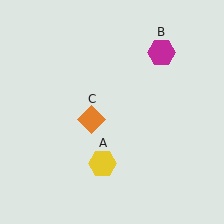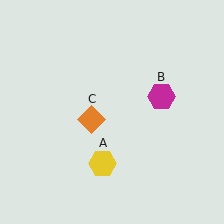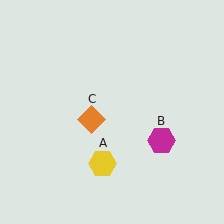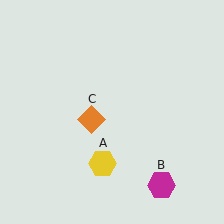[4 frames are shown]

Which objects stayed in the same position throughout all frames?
Yellow hexagon (object A) and orange diamond (object C) remained stationary.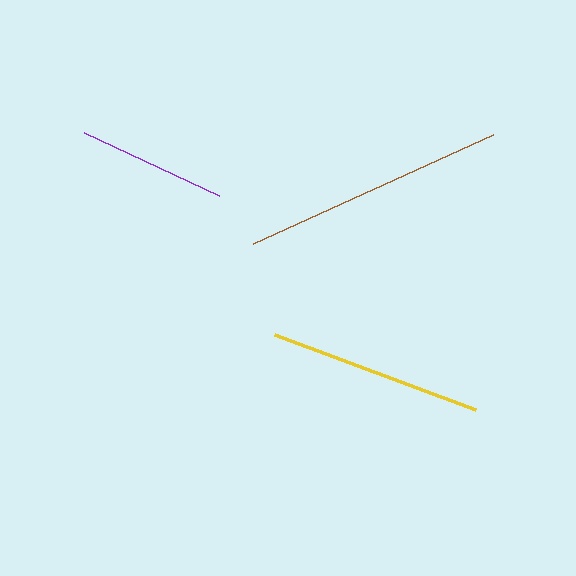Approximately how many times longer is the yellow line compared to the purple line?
The yellow line is approximately 1.4 times the length of the purple line.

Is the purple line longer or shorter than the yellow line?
The yellow line is longer than the purple line.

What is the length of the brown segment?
The brown segment is approximately 264 pixels long.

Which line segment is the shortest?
The purple line is the shortest at approximately 149 pixels.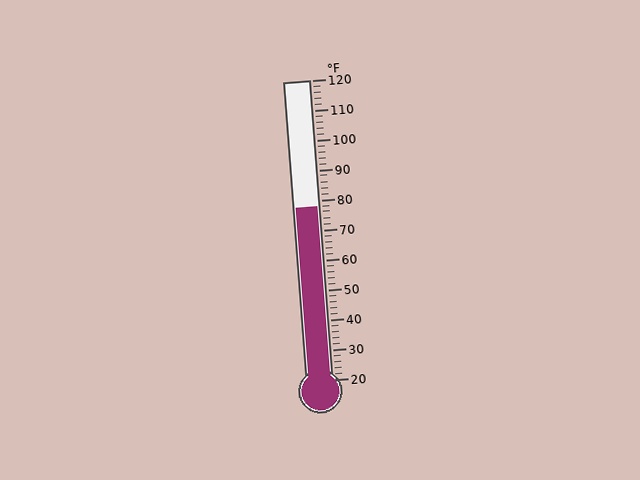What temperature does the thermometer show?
The thermometer shows approximately 78°F.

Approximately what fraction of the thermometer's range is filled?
The thermometer is filled to approximately 60% of its range.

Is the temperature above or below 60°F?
The temperature is above 60°F.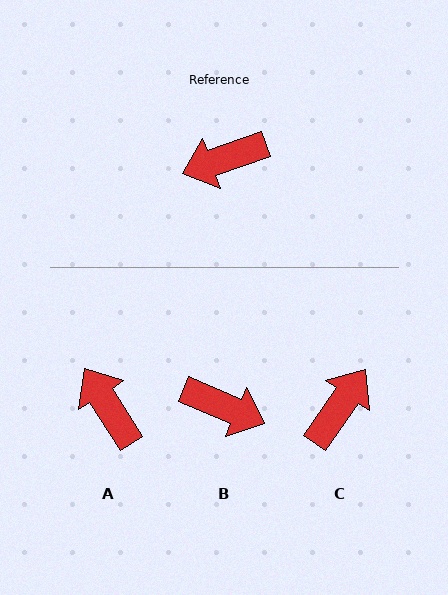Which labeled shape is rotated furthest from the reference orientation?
C, about 144 degrees away.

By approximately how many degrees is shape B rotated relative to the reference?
Approximately 138 degrees counter-clockwise.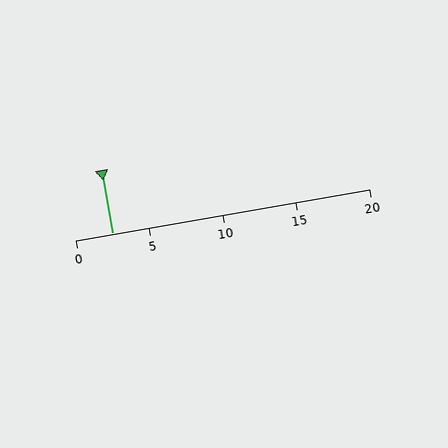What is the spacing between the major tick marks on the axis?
The major ticks are spaced 5 apart.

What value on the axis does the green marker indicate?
The marker indicates approximately 2.5.